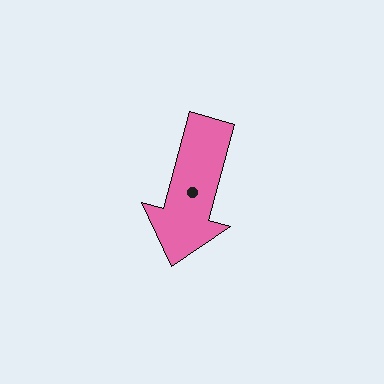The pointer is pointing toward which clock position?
Roughly 7 o'clock.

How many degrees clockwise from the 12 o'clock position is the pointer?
Approximately 195 degrees.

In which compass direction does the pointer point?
South.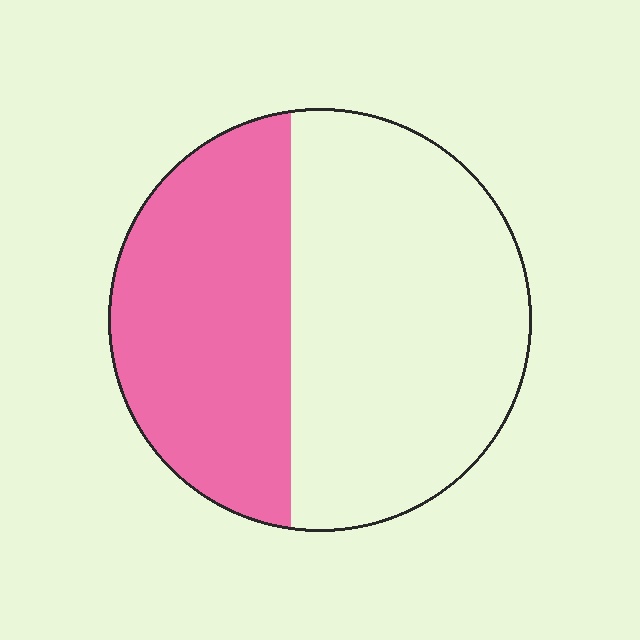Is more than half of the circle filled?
No.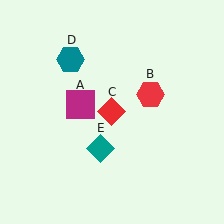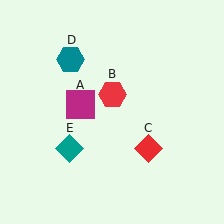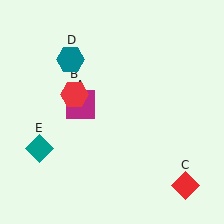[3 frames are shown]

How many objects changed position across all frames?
3 objects changed position: red hexagon (object B), red diamond (object C), teal diamond (object E).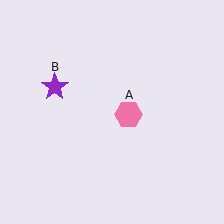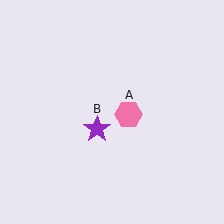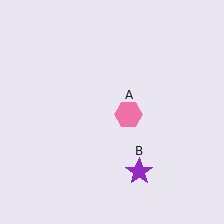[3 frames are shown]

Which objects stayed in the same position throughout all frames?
Pink hexagon (object A) remained stationary.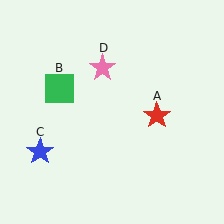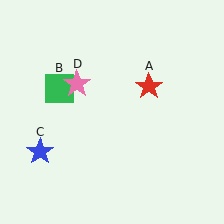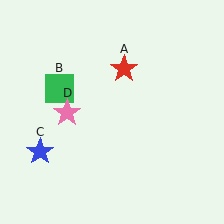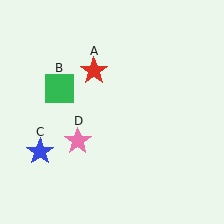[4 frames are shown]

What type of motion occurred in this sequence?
The red star (object A), pink star (object D) rotated counterclockwise around the center of the scene.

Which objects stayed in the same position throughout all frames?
Green square (object B) and blue star (object C) remained stationary.